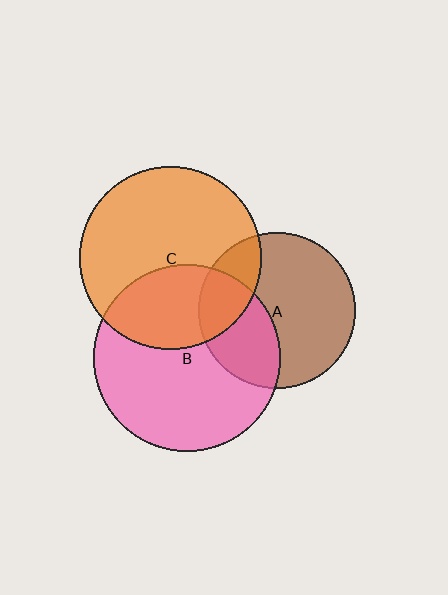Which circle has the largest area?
Circle B (pink).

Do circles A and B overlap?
Yes.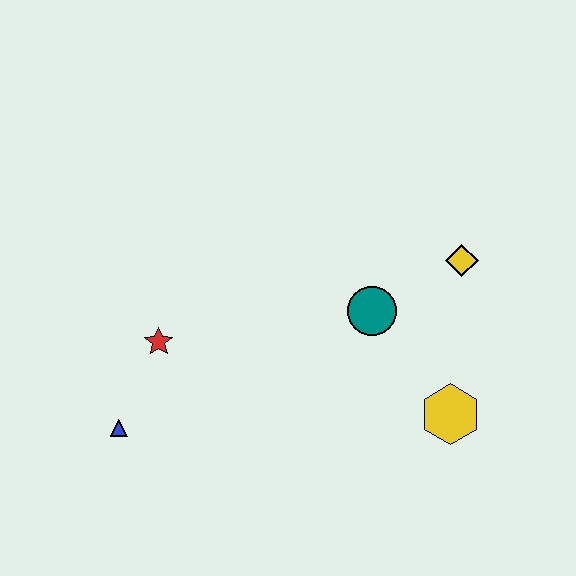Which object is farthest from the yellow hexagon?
The blue triangle is farthest from the yellow hexagon.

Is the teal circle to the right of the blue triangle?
Yes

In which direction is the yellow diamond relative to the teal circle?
The yellow diamond is to the right of the teal circle.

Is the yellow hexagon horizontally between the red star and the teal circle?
No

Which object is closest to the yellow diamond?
The teal circle is closest to the yellow diamond.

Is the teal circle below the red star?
No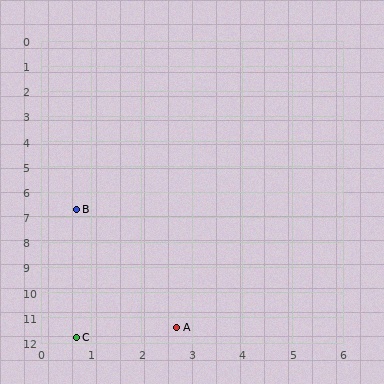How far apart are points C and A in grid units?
Points C and A are about 2.0 grid units apart.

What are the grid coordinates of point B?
Point B is at approximately (0.7, 6.7).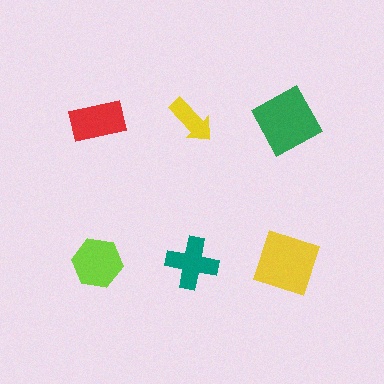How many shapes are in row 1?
3 shapes.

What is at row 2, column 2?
A teal cross.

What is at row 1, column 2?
A yellow arrow.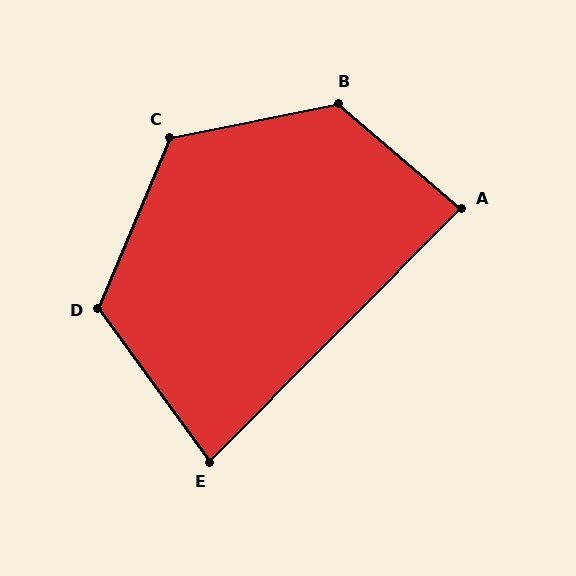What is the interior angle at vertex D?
Approximately 121 degrees (obtuse).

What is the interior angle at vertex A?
Approximately 86 degrees (approximately right).